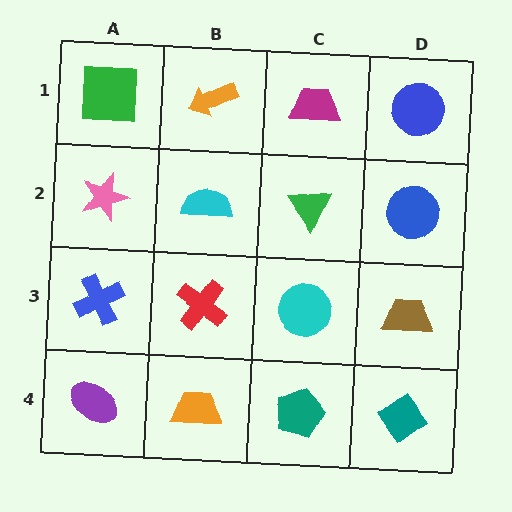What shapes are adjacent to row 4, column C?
A cyan circle (row 3, column C), an orange trapezoid (row 4, column B), a teal diamond (row 4, column D).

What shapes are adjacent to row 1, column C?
A green triangle (row 2, column C), an orange arrow (row 1, column B), a blue circle (row 1, column D).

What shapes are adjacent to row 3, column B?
A cyan semicircle (row 2, column B), an orange trapezoid (row 4, column B), a blue cross (row 3, column A), a cyan circle (row 3, column C).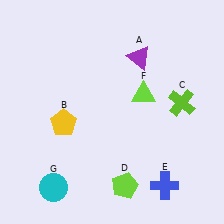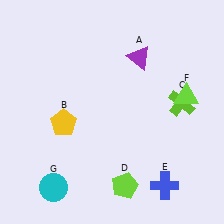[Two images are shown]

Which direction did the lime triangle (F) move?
The lime triangle (F) moved right.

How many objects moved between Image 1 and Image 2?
1 object moved between the two images.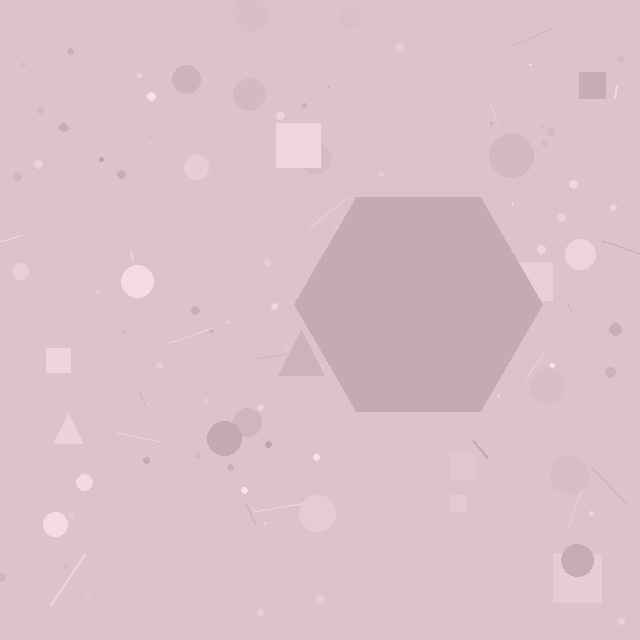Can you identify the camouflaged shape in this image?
The camouflaged shape is a hexagon.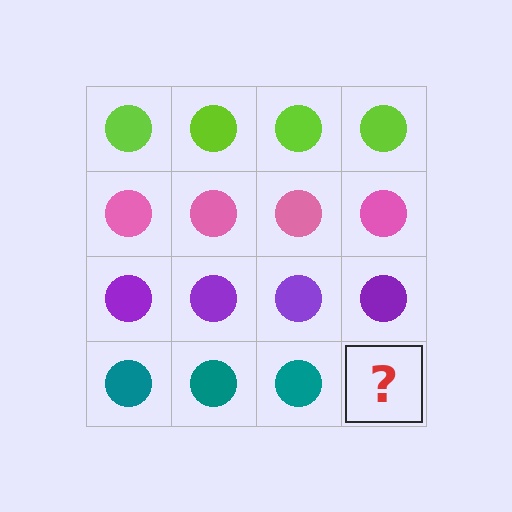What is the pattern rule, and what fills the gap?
The rule is that each row has a consistent color. The gap should be filled with a teal circle.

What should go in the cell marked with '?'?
The missing cell should contain a teal circle.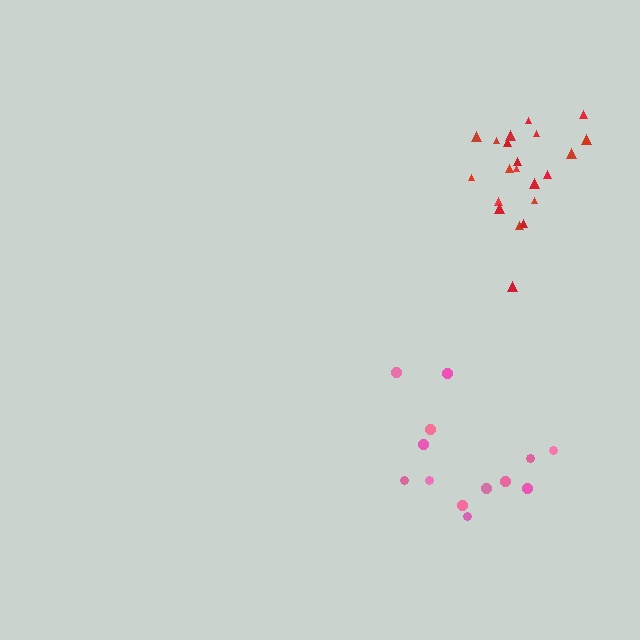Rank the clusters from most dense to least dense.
red, pink.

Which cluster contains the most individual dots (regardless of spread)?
Red (22).